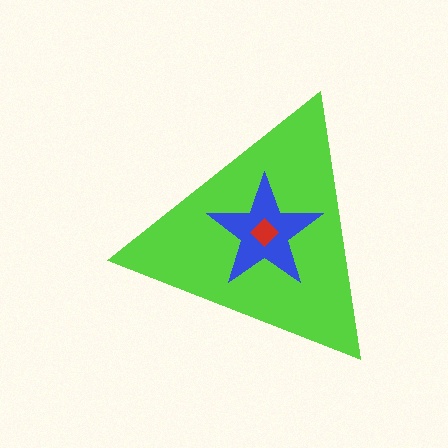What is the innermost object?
The red diamond.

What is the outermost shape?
The lime triangle.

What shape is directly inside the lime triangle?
The blue star.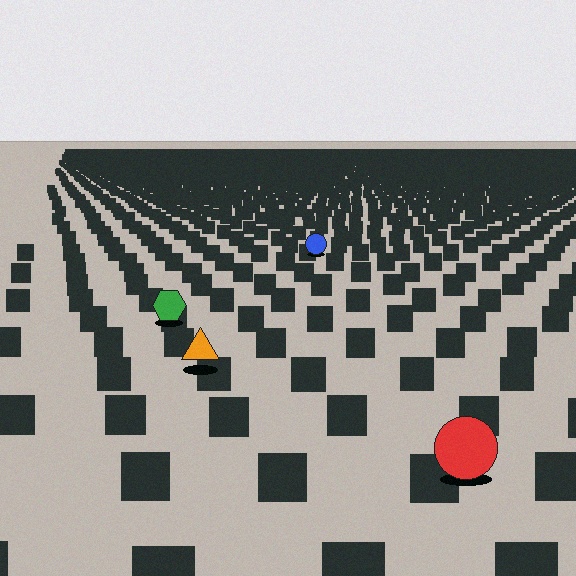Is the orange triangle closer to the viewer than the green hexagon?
Yes. The orange triangle is closer — you can tell from the texture gradient: the ground texture is coarser near it.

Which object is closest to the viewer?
The red circle is closest. The texture marks near it are larger and more spread out.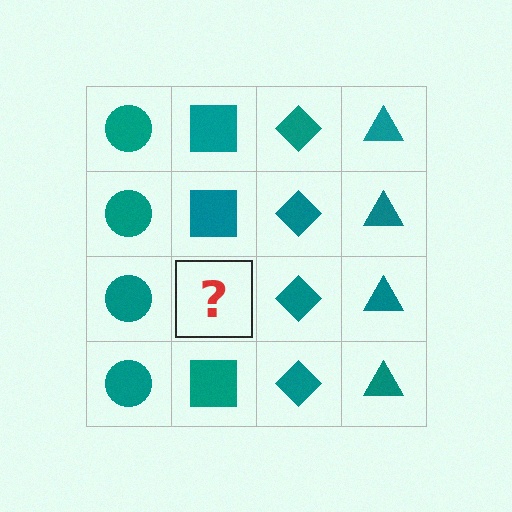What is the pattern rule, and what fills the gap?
The rule is that each column has a consistent shape. The gap should be filled with a teal square.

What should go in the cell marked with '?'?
The missing cell should contain a teal square.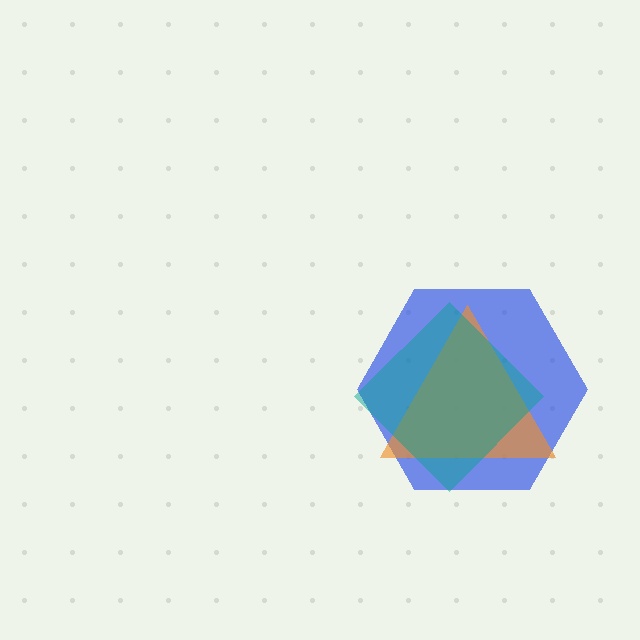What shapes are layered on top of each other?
The layered shapes are: a blue hexagon, an orange triangle, a teal diamond.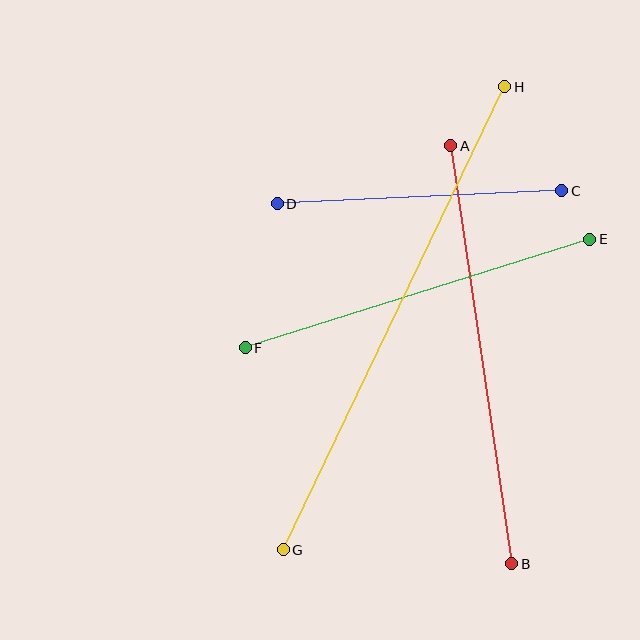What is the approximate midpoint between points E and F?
The midpoint is at approximately (417, 294) pixels.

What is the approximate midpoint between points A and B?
The midpoint is at approximately (481, 355) pixels.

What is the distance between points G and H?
The distance is approximately 514 pixels.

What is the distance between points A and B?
The distance is approximately 422 pixels.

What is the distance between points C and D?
The distance is approximately 285 pixels.